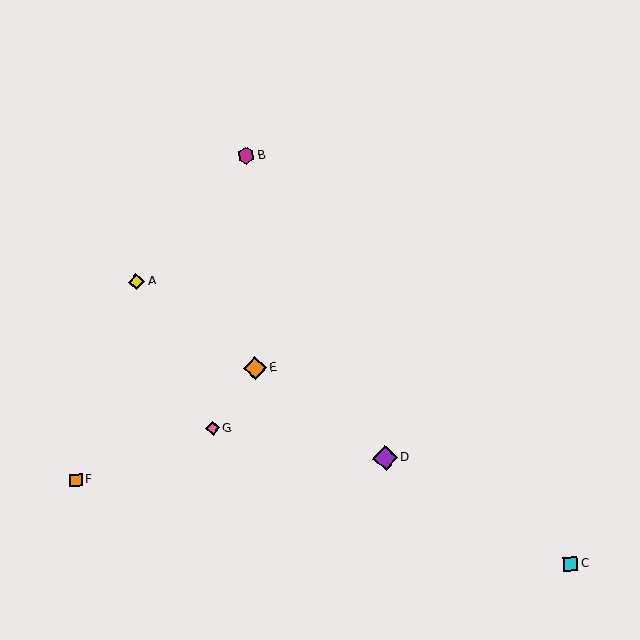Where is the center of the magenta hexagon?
The center of the magenta hexagon is at (246, 156).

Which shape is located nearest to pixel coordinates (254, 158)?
The magenta hexagon (labeled B) at (246, 156) is nearest to that location.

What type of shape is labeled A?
Shape A is a yellow diamond.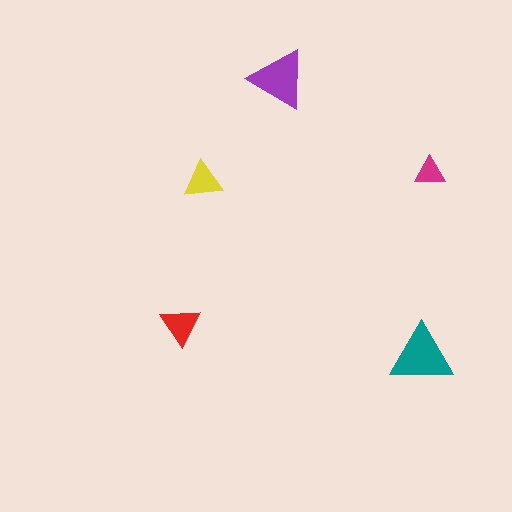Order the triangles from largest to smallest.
the teal one, the purple one, the red one, the yellow one, the magenta one.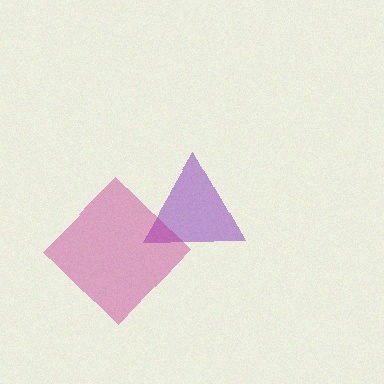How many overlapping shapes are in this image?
There are 2 overlapping shapes in the image.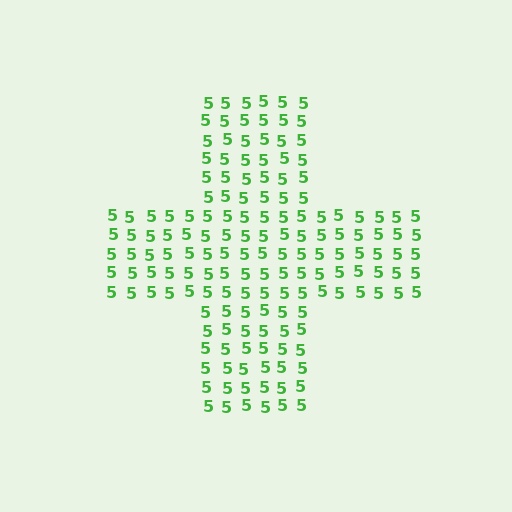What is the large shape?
The large shape is a cross.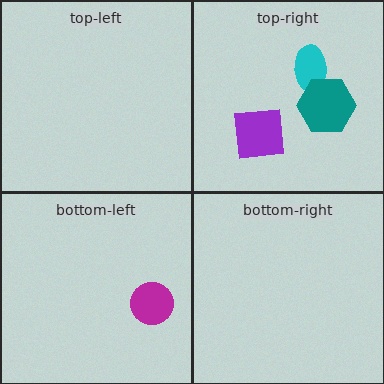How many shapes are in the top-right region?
3.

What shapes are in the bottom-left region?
The magenta circle.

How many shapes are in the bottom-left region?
1.